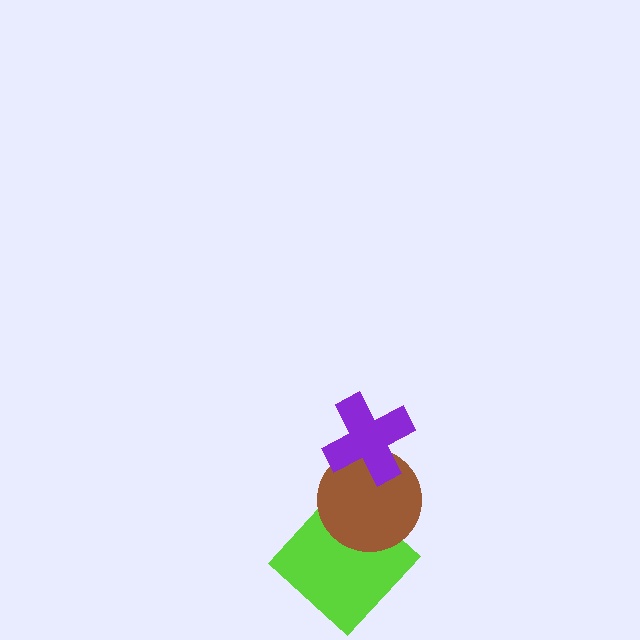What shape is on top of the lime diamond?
The brown circle is on top of the lime diamond.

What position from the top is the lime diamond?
The lime diamond is 3rd from the top.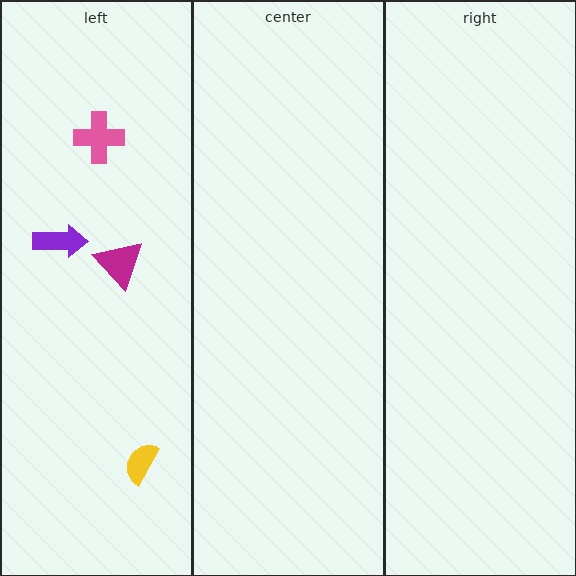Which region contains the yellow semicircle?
The left region.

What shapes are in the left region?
The pink cross, the yellow semicircle, the magenta triangle, the purple arrow.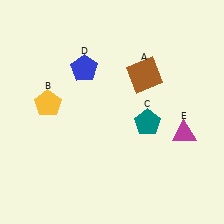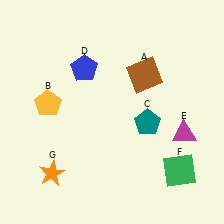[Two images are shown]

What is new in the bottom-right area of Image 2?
A green square (F) was added in the bottom-right area of Image 2.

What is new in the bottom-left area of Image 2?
An orange star (G) was added in the bottom-left area of Image 2.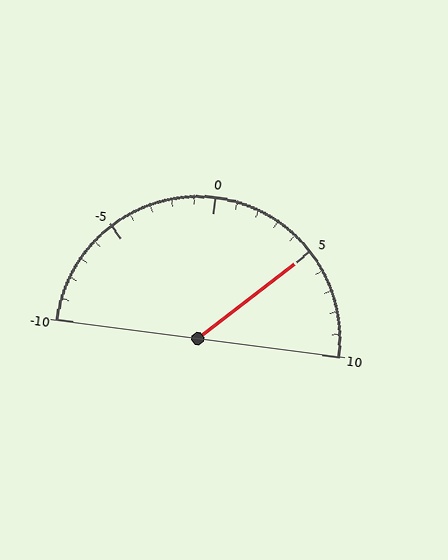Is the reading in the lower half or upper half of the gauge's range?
The reading is in the upper half of the range (-10 to 10).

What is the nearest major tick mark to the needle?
The nearest major tick mark is 5.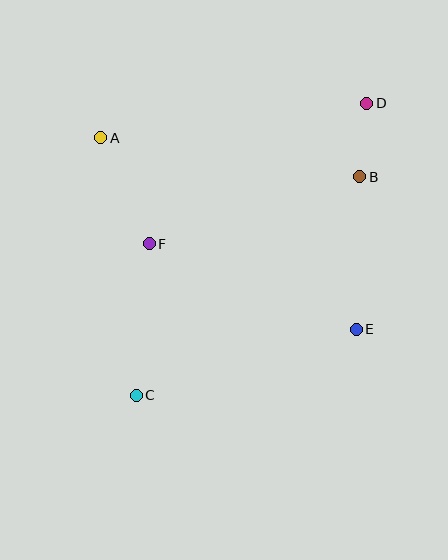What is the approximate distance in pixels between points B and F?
The distance between B and F is approximately 221 pixels.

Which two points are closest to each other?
Points B and D are closest to each other.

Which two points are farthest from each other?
Points C and D are farthest from each other.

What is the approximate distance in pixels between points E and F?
The distance between E and F is approximately 224 pixels.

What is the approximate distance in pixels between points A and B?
The distance between A and B is approximately 262 pixels.